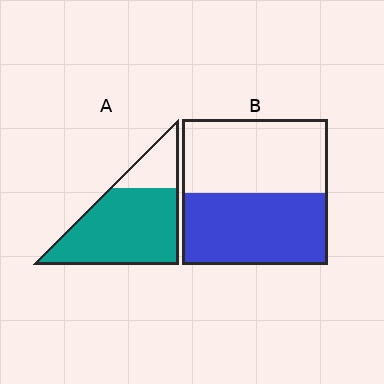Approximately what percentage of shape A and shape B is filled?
A is approximately 75% and B is approximately 50%.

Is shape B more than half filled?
Roughly half.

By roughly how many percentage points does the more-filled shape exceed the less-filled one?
By roughly 30 percentage points (A over B).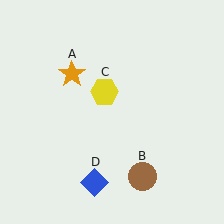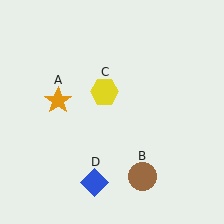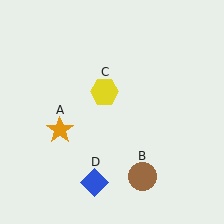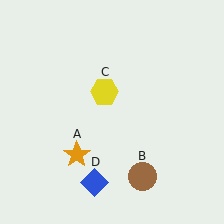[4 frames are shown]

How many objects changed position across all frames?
1 object changed position: orange star (object A).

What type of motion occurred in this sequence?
The orange star (object A) rotated counterclockwise around the center of the scene.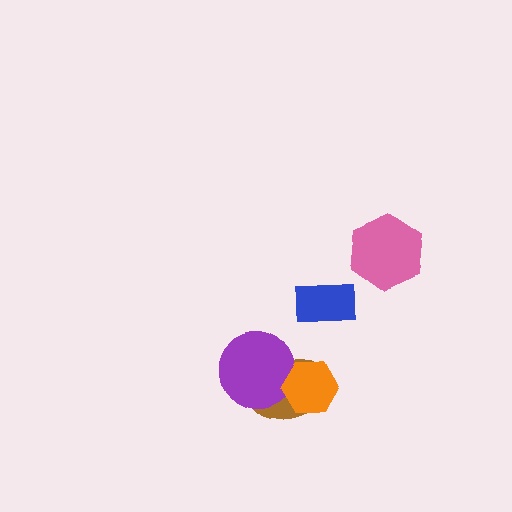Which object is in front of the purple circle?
The orange hexagon is in front of the purple circle.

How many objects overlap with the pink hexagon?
0 objects overlap with the pink hexagon.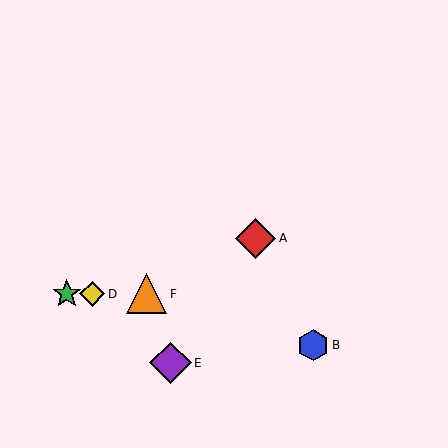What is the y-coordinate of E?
Object E is at y≈363.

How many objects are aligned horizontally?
3 objects (C, D, F) are aligned horizontally.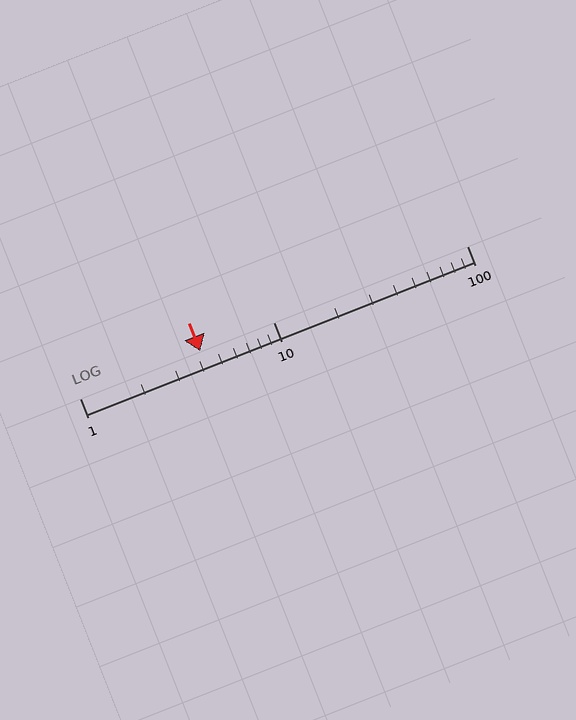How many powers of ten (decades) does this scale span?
The scale spans 2 decades, from 1 to 100.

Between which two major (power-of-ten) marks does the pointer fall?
The pointer is between 1 and 10.